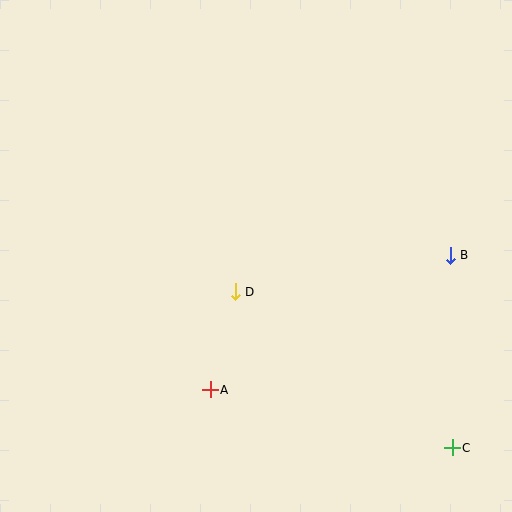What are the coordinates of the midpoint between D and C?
The midpoint between D and C is at (344, 370).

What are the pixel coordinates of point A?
Point A is at (210, 390).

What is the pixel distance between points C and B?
The distance between C and B is 192 pixels.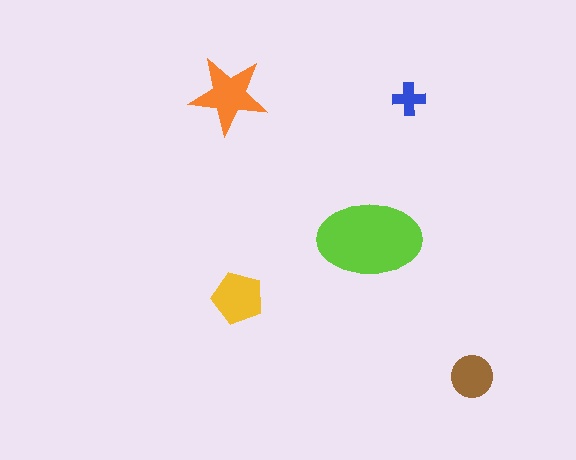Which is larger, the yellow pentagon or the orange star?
The orange star.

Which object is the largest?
The lime ellipse.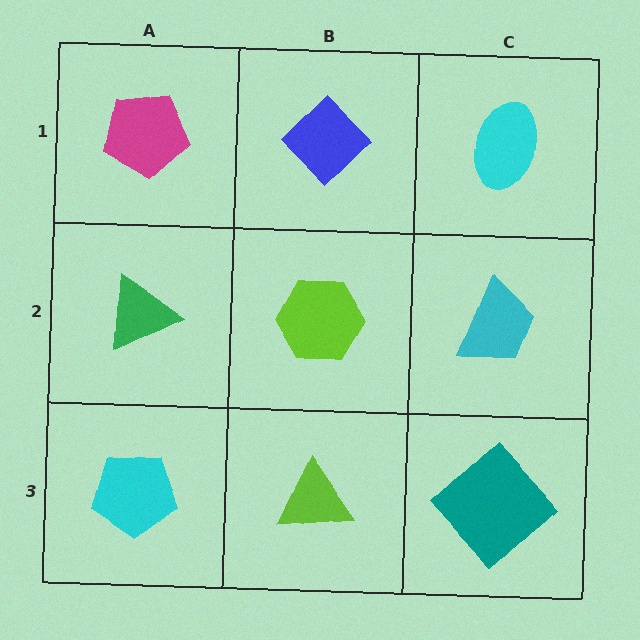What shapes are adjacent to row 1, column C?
A cyan trapezoid (row 2, column C), a blue diamond (row 1, column B).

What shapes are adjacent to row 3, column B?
A lime hexagon (row 2, column B), a cyan pentagon (row 3, column A), a teal diamond (row 3, column C).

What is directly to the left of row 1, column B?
A magenta pentagon.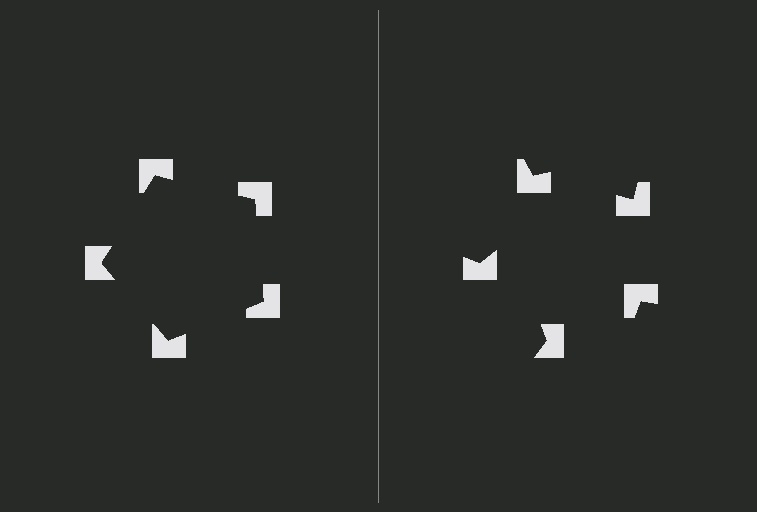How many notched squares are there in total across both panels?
10 — 5 on each side.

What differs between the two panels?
The notched squares are positioned identically on both sides; only the wedge orientations differ. On the left they align to a pentagon; on the right they are misaligned.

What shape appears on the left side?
An illusory pentagon.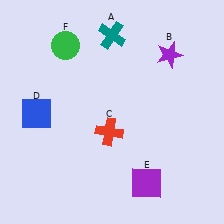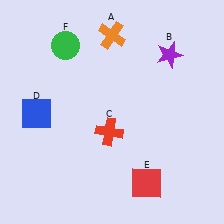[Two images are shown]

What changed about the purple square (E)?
In Image 1, E is purple. In Image 2, it changed to red.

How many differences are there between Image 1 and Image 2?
There are 2 differences between the two images.